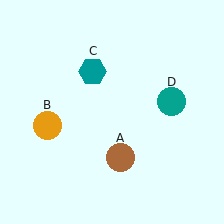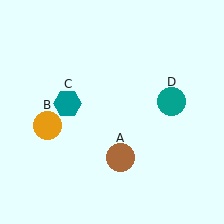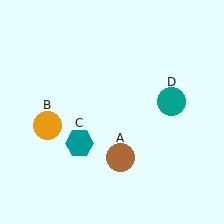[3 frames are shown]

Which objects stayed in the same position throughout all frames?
Brown circle (object A) and orange circle (object B) and teal circle (object D) remained stationary.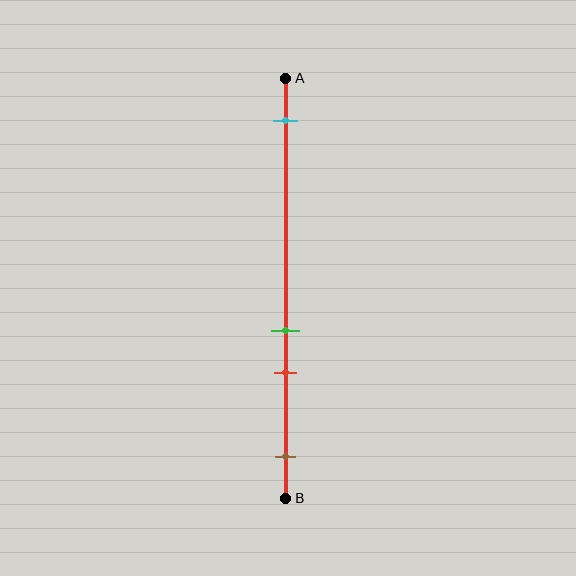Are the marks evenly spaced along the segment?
No, the marks are not evenly spaced.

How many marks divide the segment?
There are 4 marks dividing the segment.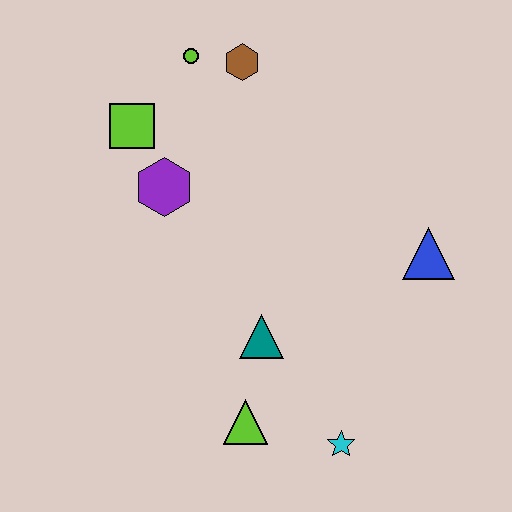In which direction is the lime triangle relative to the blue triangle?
The lime triangle is to the left of the blue triangle.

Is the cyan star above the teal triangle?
No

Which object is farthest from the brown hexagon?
The cyan star is farthest from the brown hexagon.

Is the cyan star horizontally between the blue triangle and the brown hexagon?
Yes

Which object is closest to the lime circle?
The brown hexagon is closest to the lime circle.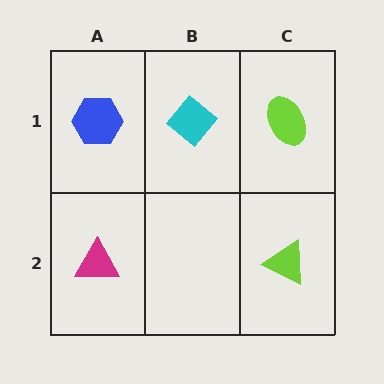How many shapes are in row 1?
3 shapes.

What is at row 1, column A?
A blue hexagon.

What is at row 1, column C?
A lime ellipse.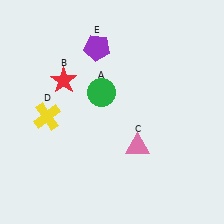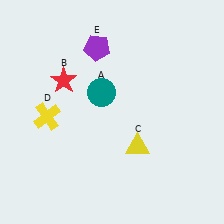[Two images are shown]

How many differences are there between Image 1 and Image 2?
There are 2 differences between the two images.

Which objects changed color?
A changed from green to teal. C changed from pink to yellow.